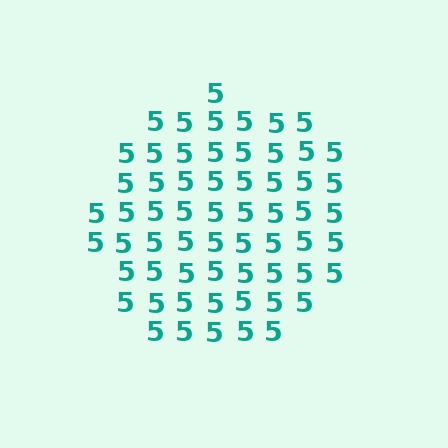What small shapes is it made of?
It is made of small digit 5's.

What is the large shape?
The large shape is a circle.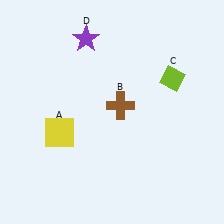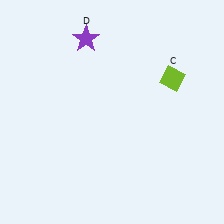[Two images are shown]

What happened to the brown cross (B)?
The brown cross (B) was removed in Image 2. It was in the top-right area of Image 1.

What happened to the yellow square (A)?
The yellow square (A) was removed in Image 2. It was in the bottom-left area of Image 1.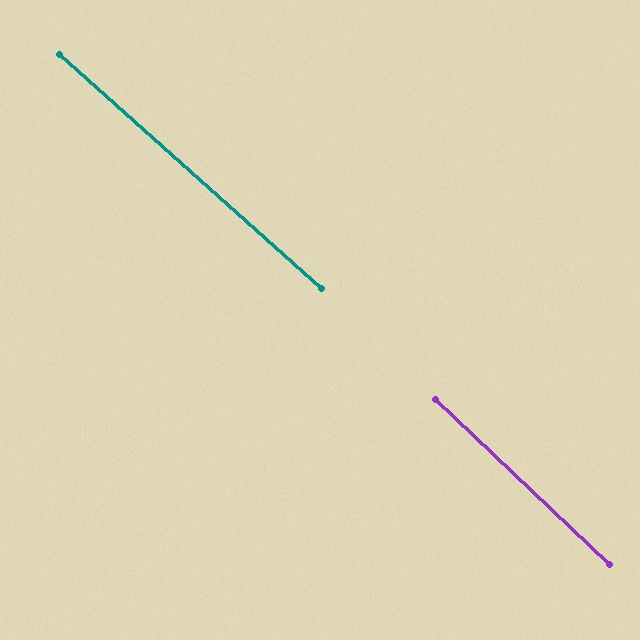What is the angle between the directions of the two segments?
Approximately 1 degree.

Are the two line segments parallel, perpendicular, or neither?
Parallel — their directions differ by only 1.4°.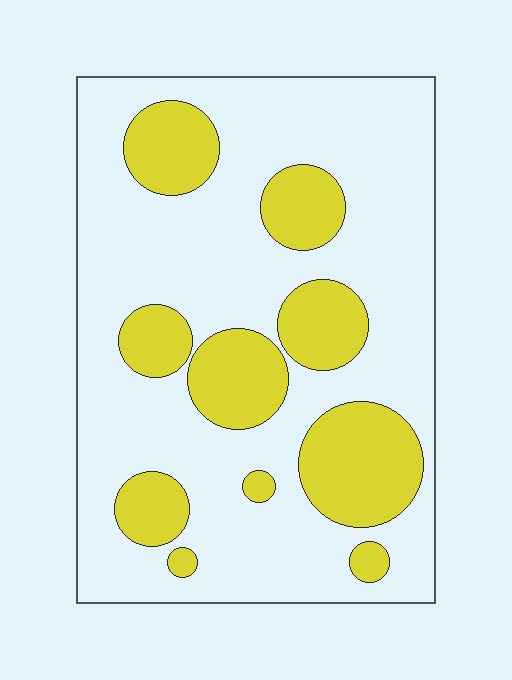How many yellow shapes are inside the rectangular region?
10.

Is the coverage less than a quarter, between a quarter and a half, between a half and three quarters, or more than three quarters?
Between a quarter and a half.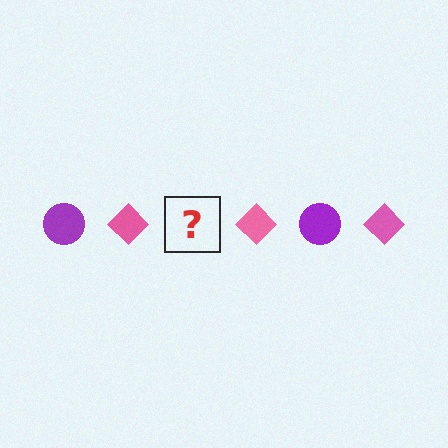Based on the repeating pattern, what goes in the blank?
The blank should be a purple circle.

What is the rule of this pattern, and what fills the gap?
The rule is that the pattern alternates between purple circle and pink diamond. The gap should be filled with a purple circle.